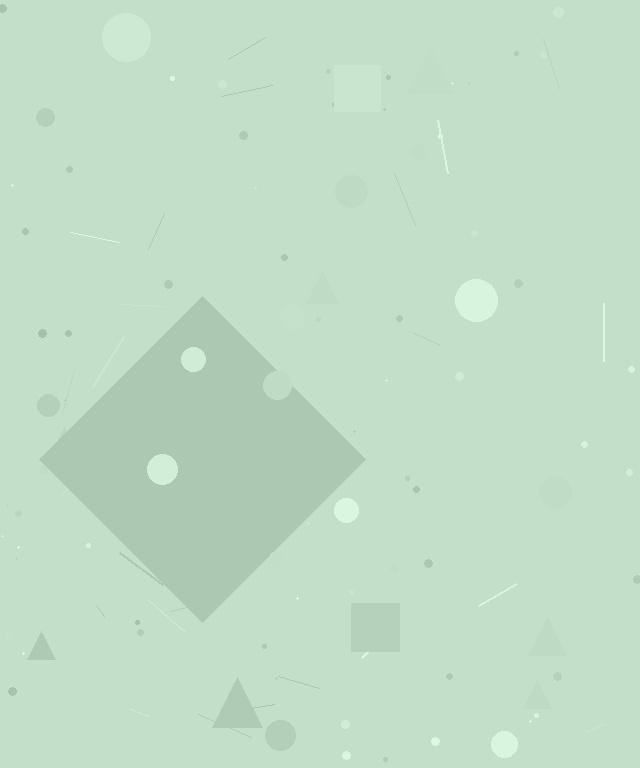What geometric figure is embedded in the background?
A diamond is embedded in the background.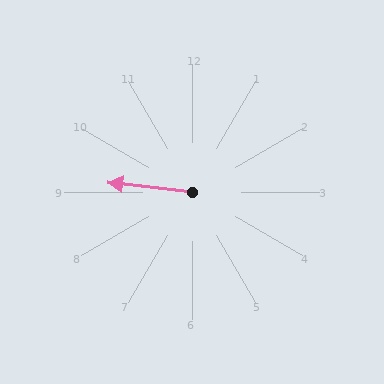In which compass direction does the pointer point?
West.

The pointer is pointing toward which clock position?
Roughly 9 o'clock.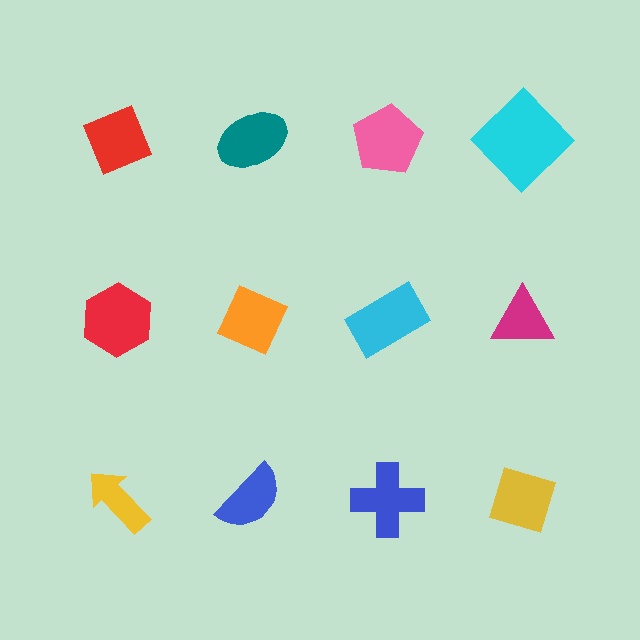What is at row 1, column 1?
A red diamond.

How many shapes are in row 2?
4 shapes.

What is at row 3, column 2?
A blue semicircle.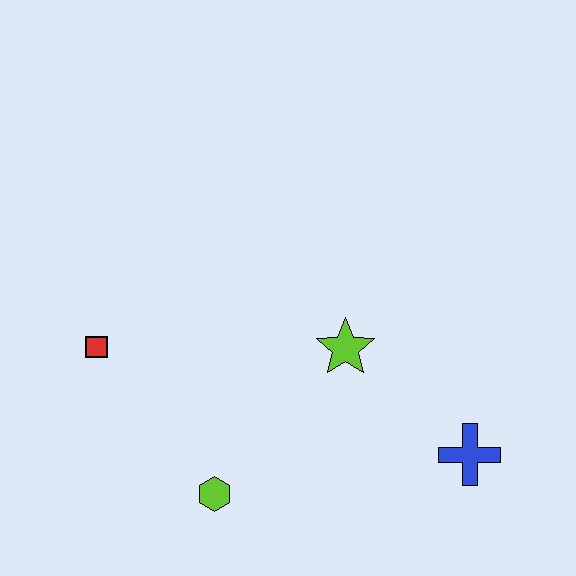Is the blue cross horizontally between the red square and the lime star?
No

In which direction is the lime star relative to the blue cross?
The lime star is to the left of the blue cross.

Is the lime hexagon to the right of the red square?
Yes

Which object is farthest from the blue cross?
The red square is farthest from the blue cross.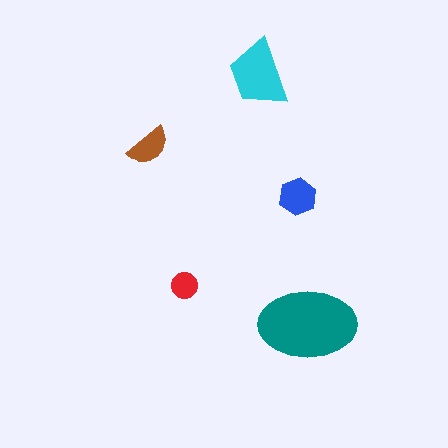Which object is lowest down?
The teal ellipse is bottommost.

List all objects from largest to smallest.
The teal ellipse, the cyan trapezoid, the blue hexagon, the brown semicircle, the red circle.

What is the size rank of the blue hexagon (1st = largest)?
3rd.